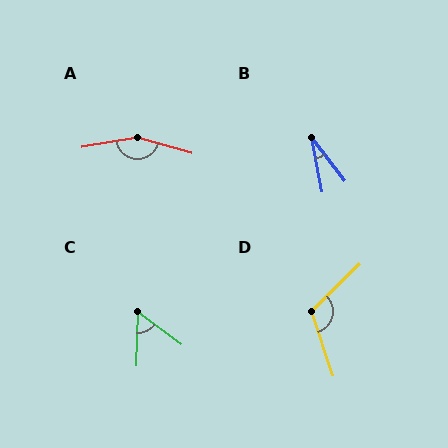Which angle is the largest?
A, at approximately 154 degrees.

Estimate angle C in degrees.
Approximately 54 degrees.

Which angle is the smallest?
B, at approximately 27 degrees.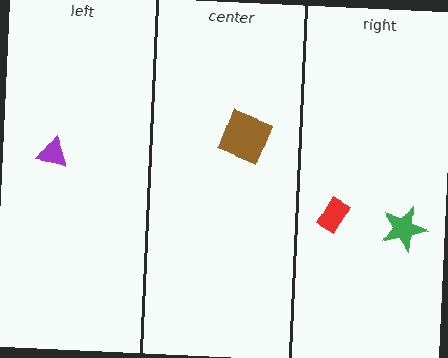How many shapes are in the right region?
2.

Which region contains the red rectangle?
The right region.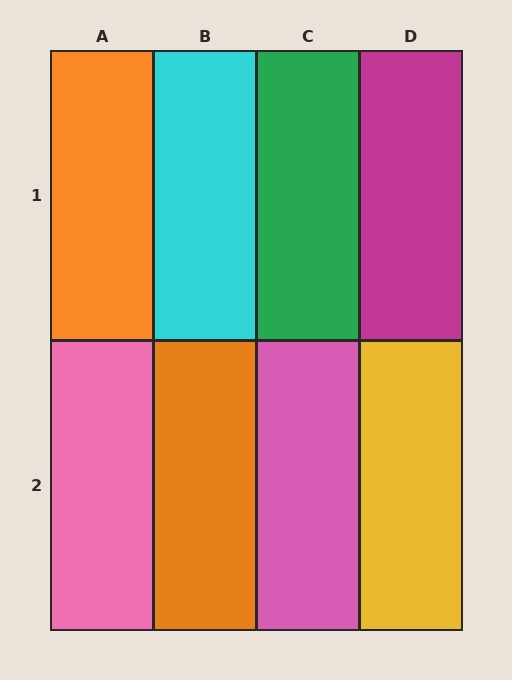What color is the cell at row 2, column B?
Orange.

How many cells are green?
1 cell is green.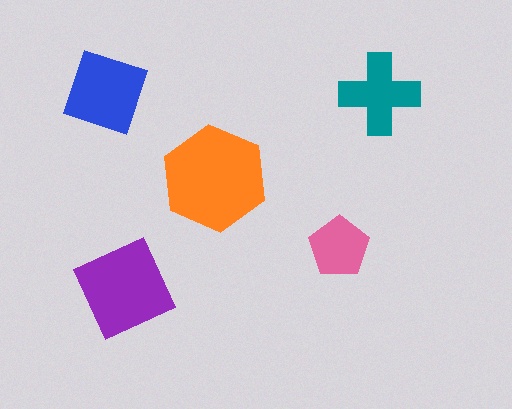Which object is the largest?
The orange hexagon.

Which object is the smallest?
The pink pentagon.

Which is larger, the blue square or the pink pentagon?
The blue square.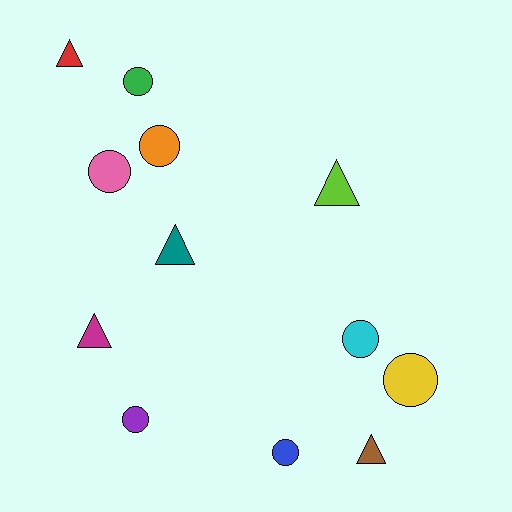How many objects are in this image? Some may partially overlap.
There are 12 objects.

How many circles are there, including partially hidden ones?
There are 7 circles.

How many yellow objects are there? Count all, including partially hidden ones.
There is 1 yellow object.